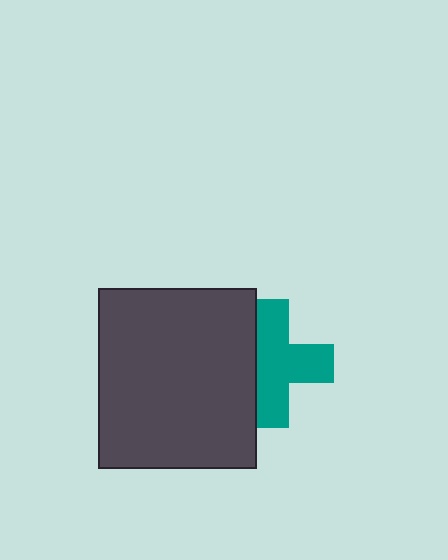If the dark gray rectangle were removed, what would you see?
You would see the complete teal cross.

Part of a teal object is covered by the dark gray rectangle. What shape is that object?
It is a cross.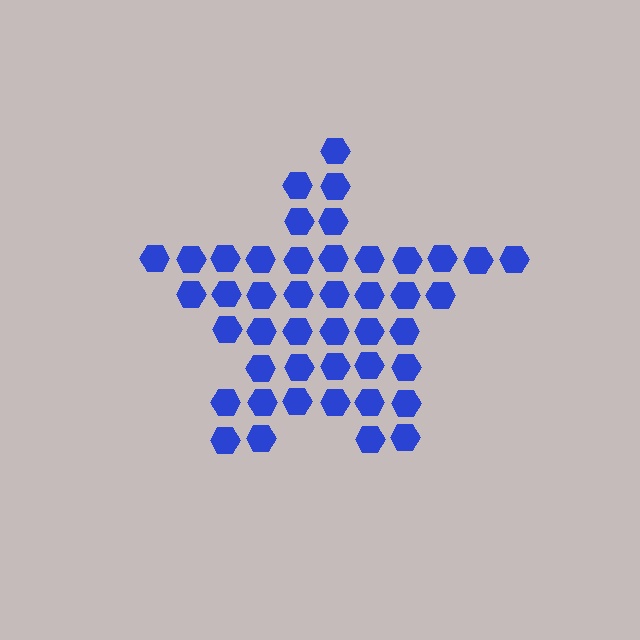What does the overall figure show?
The overall figure shows a star.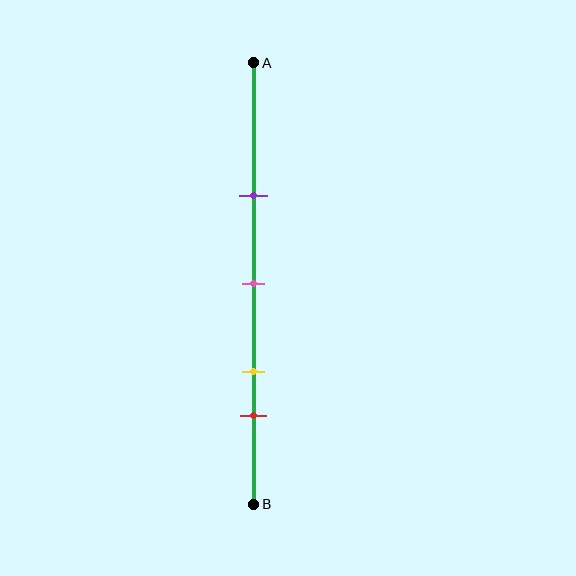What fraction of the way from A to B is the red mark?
The red mark is approximately 80% (0.8) of the way from A to B.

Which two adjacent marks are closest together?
The yellow and red marks are the closest adjacent pair.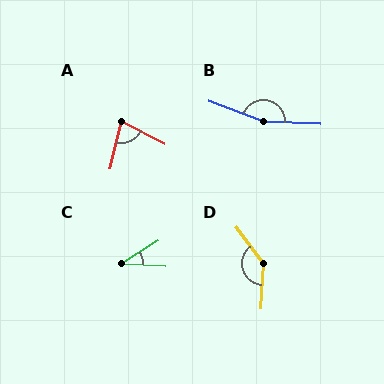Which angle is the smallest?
C, at approximately 36 degrees.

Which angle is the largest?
B, at approximately 162 degrees.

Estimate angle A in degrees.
Approximately 77 degrees.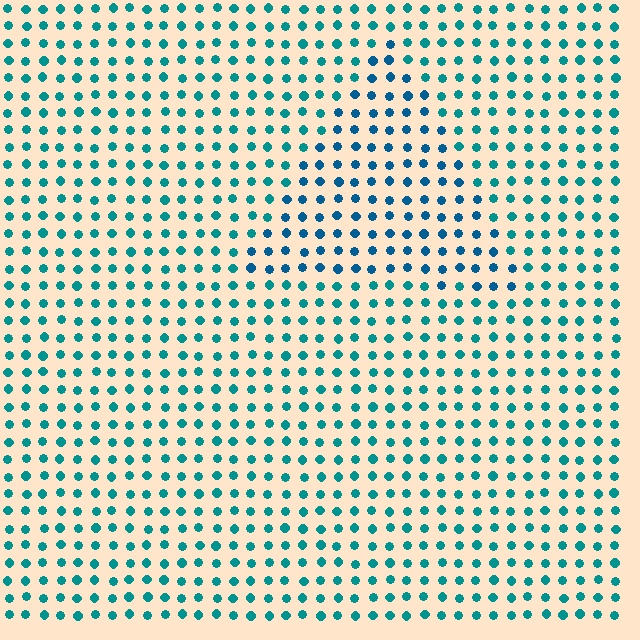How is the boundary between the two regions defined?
The boundary is defined purely by a slight shift in hue (about 23 degrees). Spacing, size, and orientation are identical on both sides.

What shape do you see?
I see a triangle.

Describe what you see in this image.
The image is filled with small teal elements in a uniform arrangement. A triangle-shaped region is visible where the elements are tinted to a slightly different hue, forming a subtle color boundary.